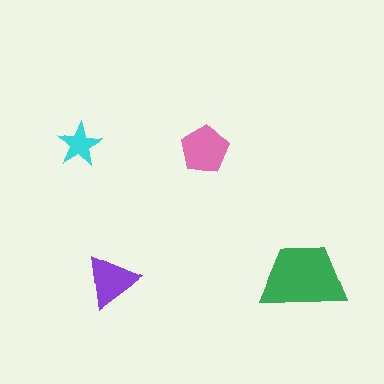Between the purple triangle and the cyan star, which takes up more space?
The purple triangle.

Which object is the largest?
The green trapezoid.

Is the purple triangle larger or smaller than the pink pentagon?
Smaller.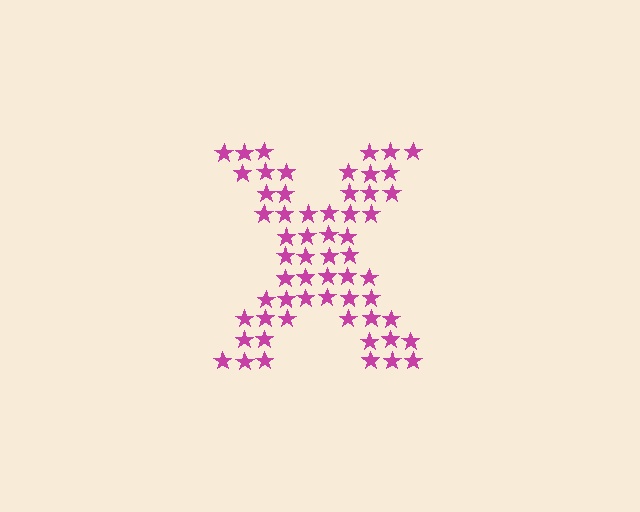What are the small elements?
The small elements are stars.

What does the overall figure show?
The overall figure shows the letter X.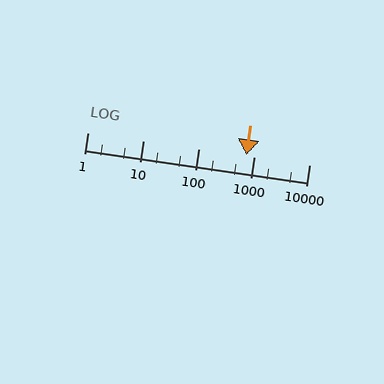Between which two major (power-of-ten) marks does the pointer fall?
The pointer is between 100 and 1000.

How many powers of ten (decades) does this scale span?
The scale spans 4 decades, from 1 to 10000.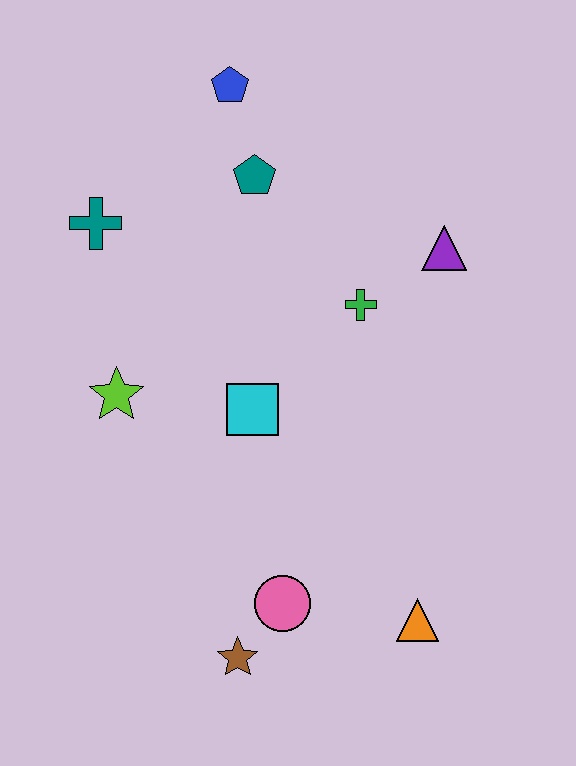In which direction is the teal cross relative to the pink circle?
The teal cross is above the pink circle.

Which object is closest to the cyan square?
The lime star is closest to the cyan square.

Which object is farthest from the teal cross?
The orange triangle is farthest from the teal cross.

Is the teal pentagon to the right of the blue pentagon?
Yes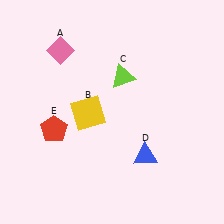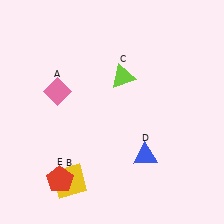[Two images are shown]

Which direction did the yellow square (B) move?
The yellow square (B) moved down.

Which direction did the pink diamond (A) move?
The pink diamond (A) moved down.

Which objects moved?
The objects that moved are: the pink diamond (A), the yellow square (B), the red pentagon (E).